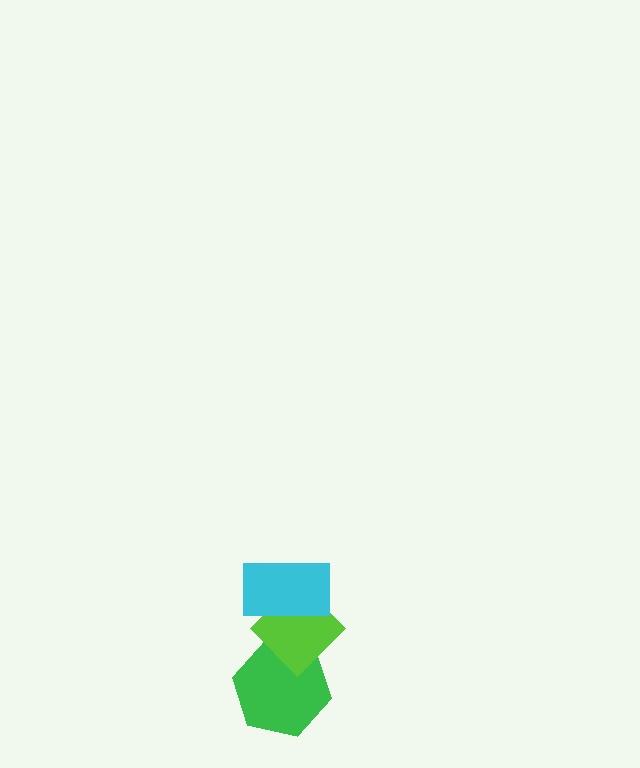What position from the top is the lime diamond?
The lime diamond is 2nd from the top.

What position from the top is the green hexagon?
The green hexagon is 3rd from the top.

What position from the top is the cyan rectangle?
The cyan rectangle is 1st from the top.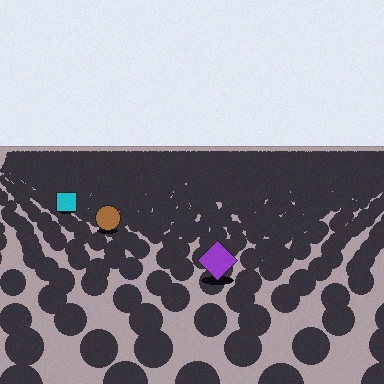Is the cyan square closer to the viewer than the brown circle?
No. The brown circle is closer — you can tell from the texture gradient: the ground texture is coarser near it.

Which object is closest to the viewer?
The purple diamond is closest. The texture marks near it are larger and more spread out.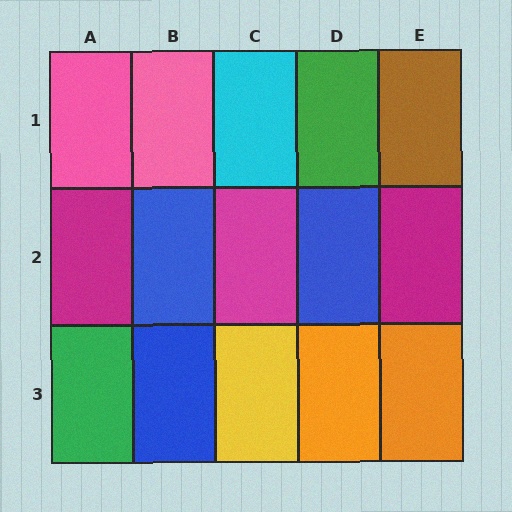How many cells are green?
2 cells are green.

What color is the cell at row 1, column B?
Pink.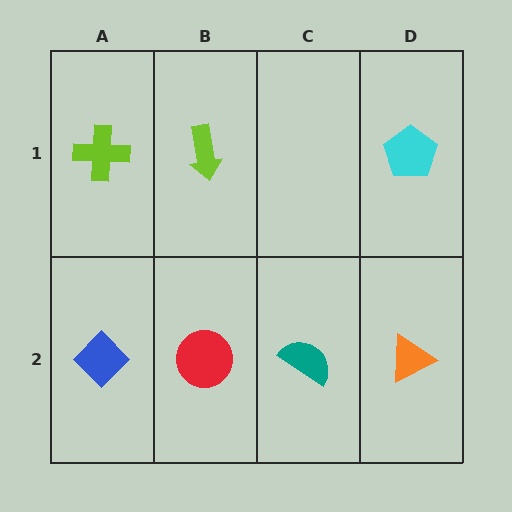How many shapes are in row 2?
4 shapes.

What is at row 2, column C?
A teal semicircle.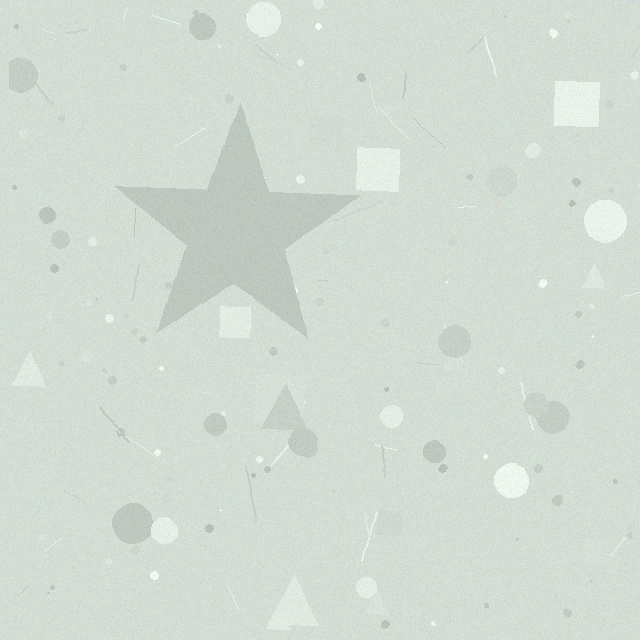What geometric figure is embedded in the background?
A star is embedded in the background.